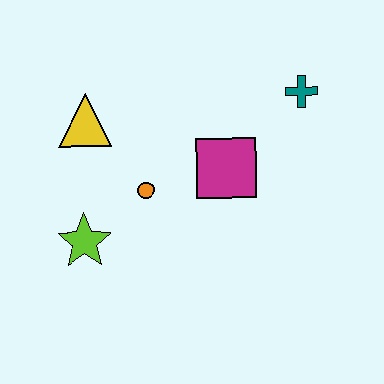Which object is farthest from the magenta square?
The lime star is farthest from the magenta square.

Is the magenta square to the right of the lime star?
Yes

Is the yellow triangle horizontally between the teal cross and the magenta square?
No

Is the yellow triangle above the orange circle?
Yes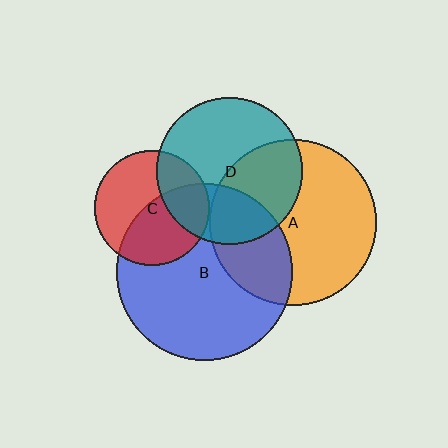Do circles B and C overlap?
Yes.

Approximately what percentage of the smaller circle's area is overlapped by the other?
Approximately 50%.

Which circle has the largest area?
Circle B (blue).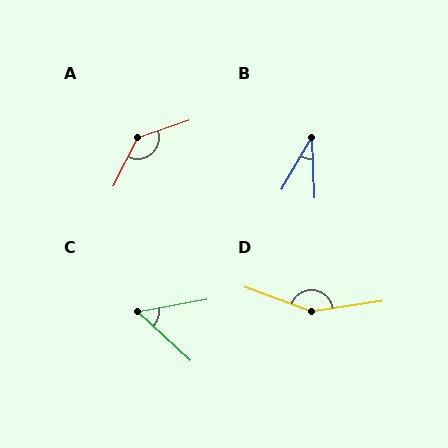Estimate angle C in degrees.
Approximately 53 degrees.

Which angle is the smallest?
B, at approximately 32 degrees.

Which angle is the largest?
D, at approximately 151 degrees.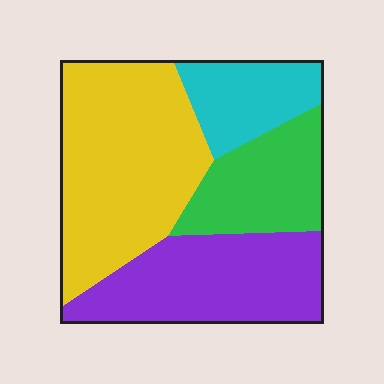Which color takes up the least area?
Cyan, at roughly 15%.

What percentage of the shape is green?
Green takes up about one fifth (1/5) of the shape.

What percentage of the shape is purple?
Purple takes up between a quarter and a half of the shape.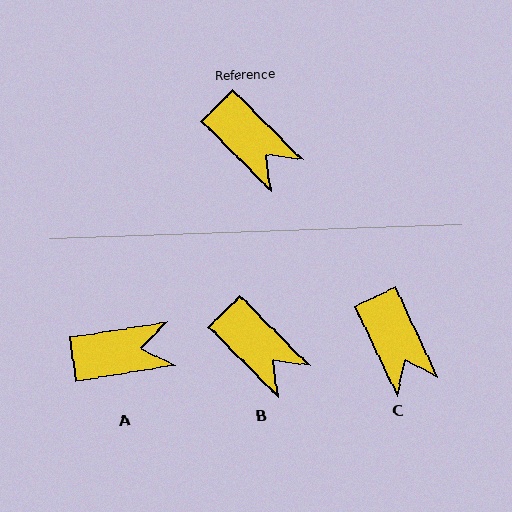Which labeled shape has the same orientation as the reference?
B.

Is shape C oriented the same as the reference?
No, it is off by about 20 degrees.